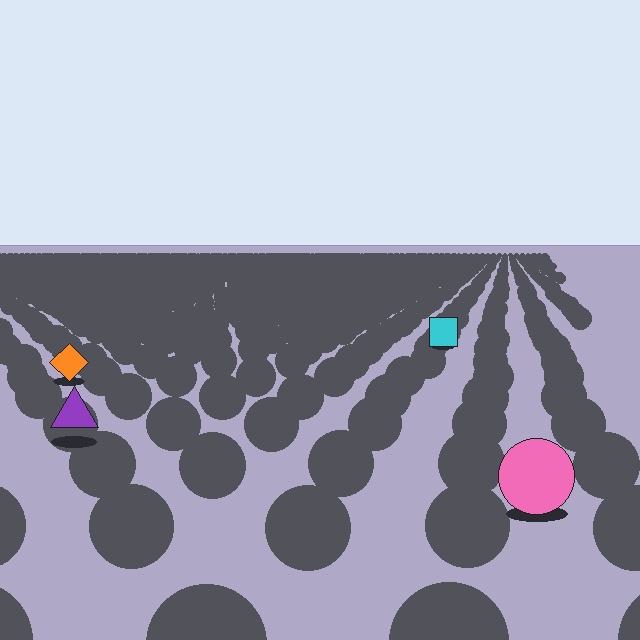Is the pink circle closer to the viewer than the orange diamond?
Yes. The pink circle is closer — you can tell from the texture gradient: the ground texture is coarser near it.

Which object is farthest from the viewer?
The cyan square is farthest from the viewer. It appears smaller and the ground texture around it is denser.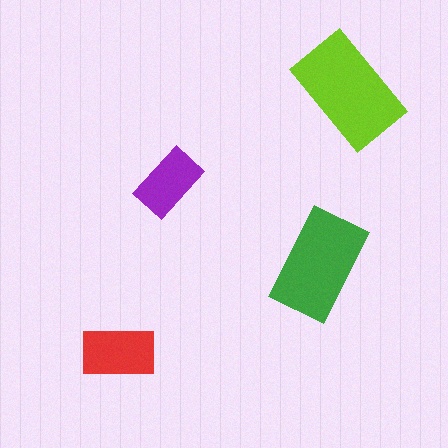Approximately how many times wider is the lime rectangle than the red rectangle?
About 1.5 times wider.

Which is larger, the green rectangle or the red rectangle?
The green one.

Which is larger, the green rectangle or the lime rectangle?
The lime one.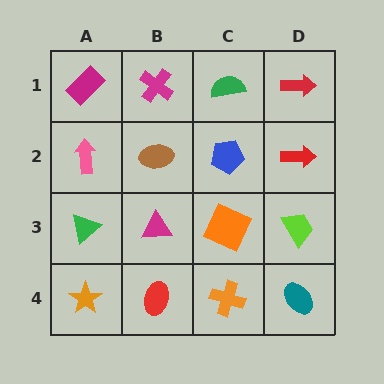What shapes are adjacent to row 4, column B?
A magenta triangle (row 3, column B), an orange star (row 4, column A), an orange cross (row 4, column C).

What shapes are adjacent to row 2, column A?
A magenta rectangle (row 1, column A), a green triangle (row 3, column A), a brown ellipse (row 2, column B).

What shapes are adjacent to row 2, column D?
A red arrow (row 1, column D), a lime trapezoid (row 3, column D), a blue pentagon (row 2, column C).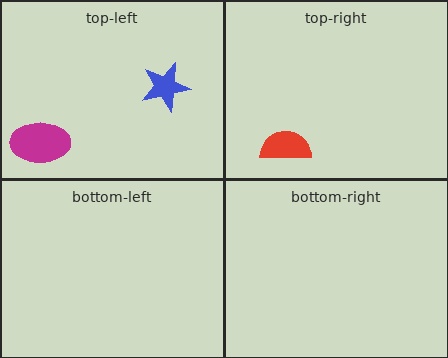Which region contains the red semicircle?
The top-right region.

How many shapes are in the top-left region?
2.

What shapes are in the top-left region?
The magenta ellipse, the blue star.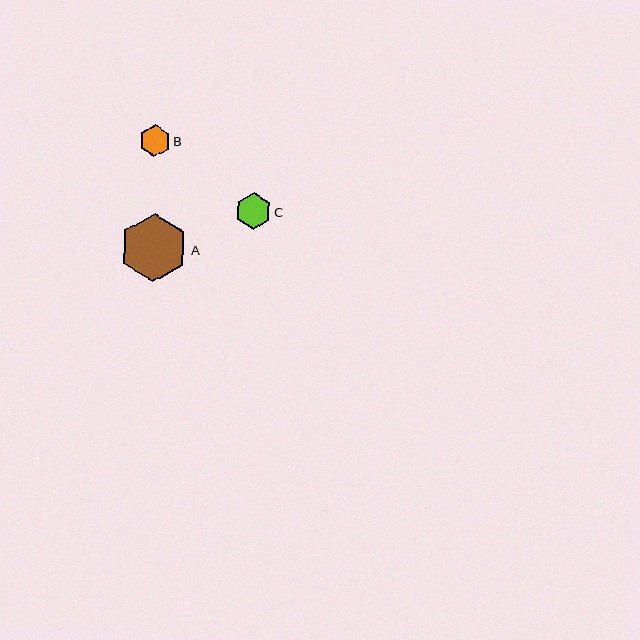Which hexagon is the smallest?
Hexagon B is the smallest with a size of approximately 31 pixels.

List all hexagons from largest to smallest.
From largest to smallest: A, C, B.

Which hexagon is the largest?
Hexagon A is the largest with a size of approximately 68 pixels.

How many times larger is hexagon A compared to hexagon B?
Hexagon A is approximately 2.2 times the size of hexagon B.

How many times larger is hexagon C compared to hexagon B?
Hexagon C is approximately 1.2 times the size of hexagon B.